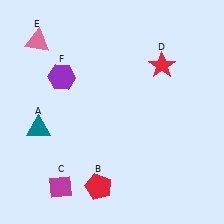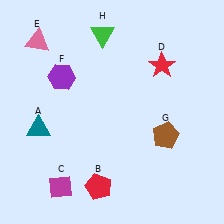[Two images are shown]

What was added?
A brown pentagon (G), a green triangle (H) were added in Image 2.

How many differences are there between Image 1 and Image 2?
There are 2 differences between the two images.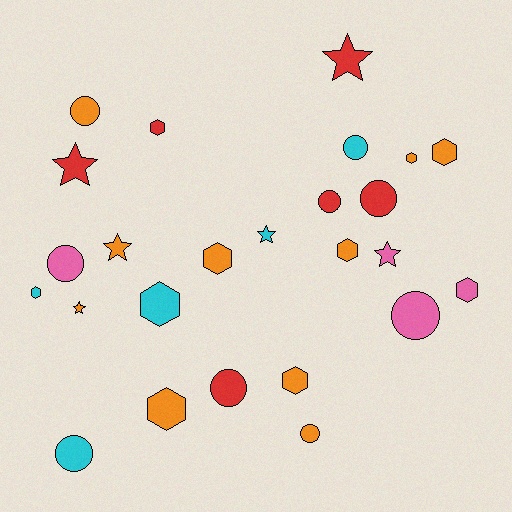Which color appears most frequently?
Orange, with 10 objects.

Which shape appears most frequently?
Hexagon, with 10 objects.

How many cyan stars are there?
There is 1 cyan star.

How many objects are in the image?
There are 25 objects.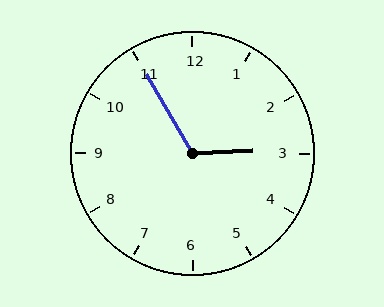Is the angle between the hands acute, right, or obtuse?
It is obtuse.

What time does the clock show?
2:55.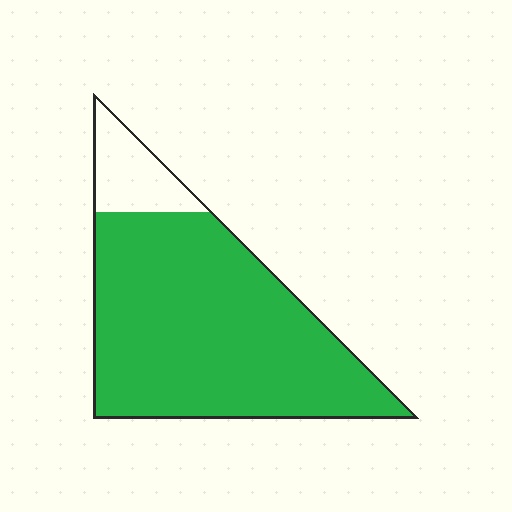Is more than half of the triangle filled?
Yes.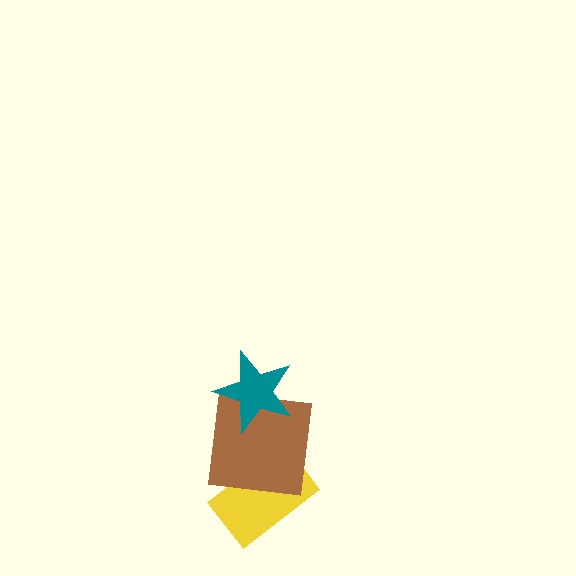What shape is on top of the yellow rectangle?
The brown square is on top of the yellow rectangle.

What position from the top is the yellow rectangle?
The yellow rectangle is 3rd from the top.